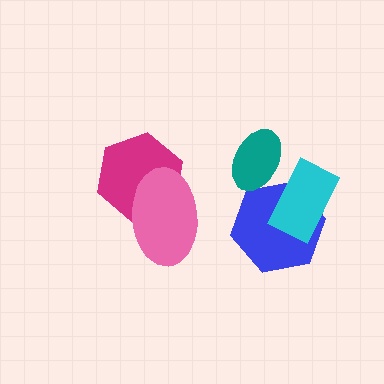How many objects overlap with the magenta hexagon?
1 object overlaps with the magenta hexagon.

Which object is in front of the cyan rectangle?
The teal ellipse is in front of the cyan rectangle.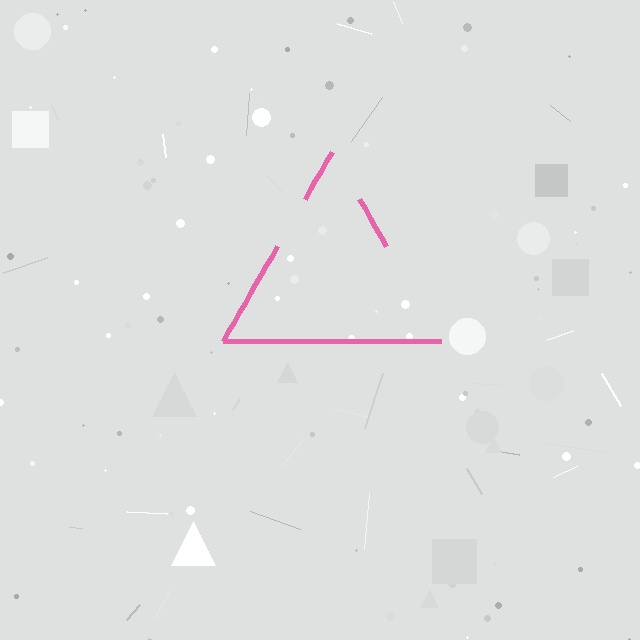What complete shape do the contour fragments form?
The contour fragments form a triangle.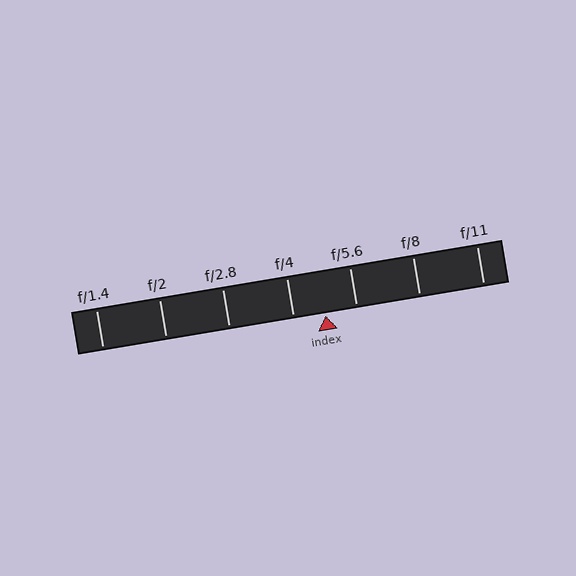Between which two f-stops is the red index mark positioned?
The index mark is between f/4 and f/5.6.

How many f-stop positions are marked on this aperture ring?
There are 7 f-stop positions marked.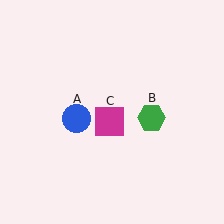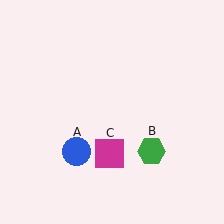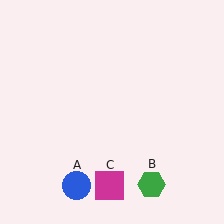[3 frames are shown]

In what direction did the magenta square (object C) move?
The magenta square (object C) moved down.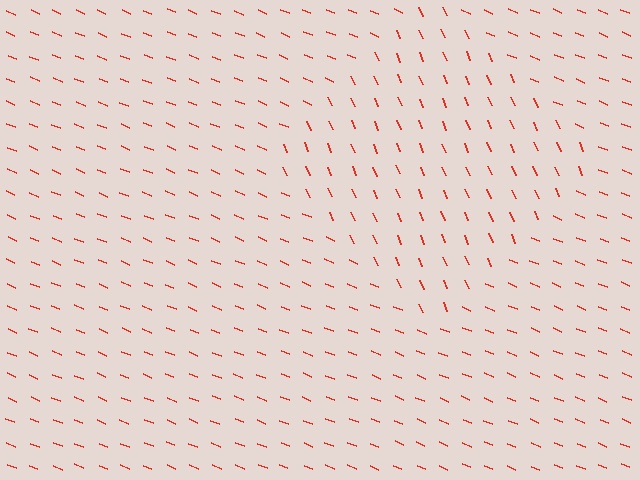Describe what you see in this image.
The image is filled with small red line segments. A diamond region in the image has lines oriented differently from the surrounding lines, creating a visible texture boundary.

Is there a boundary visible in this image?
Yes, there is a texture boundary formed by a change in line orientation.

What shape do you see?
I see a diamond.